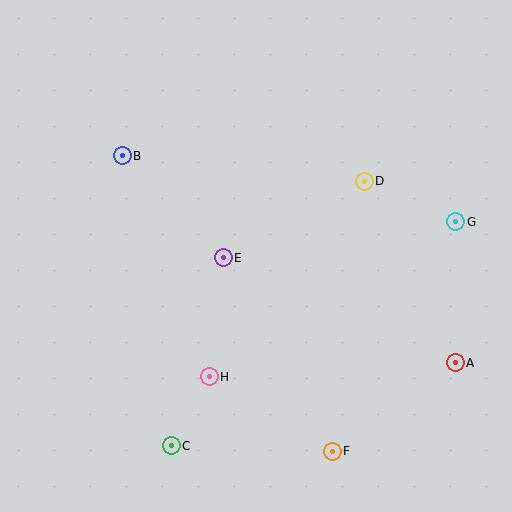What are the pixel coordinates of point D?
Point D is at (364, 181).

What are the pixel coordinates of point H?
Point H is at (209, 377).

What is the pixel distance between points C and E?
The distance between C and E is 195 pixels.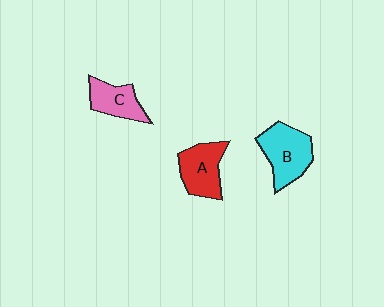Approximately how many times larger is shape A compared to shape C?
Approximately 1.2 times.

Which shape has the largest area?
Shape B (cyan).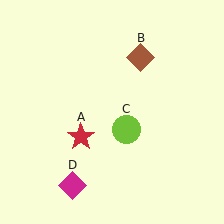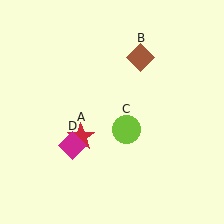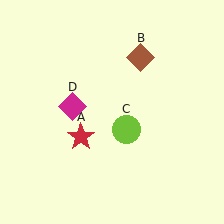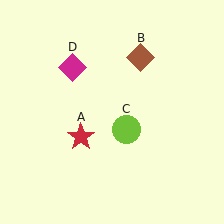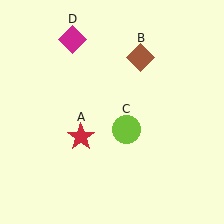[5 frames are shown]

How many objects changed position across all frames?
1 object changed position: magenta diamond (object D).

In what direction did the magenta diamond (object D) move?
The magenta diamond (object D) moved up.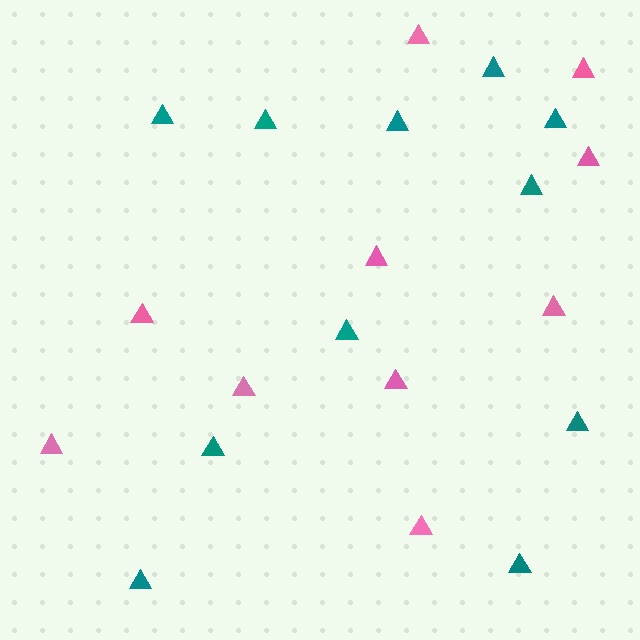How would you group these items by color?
There are 2 groups: one group of pink triangles (10) and one group of teal triangles (11).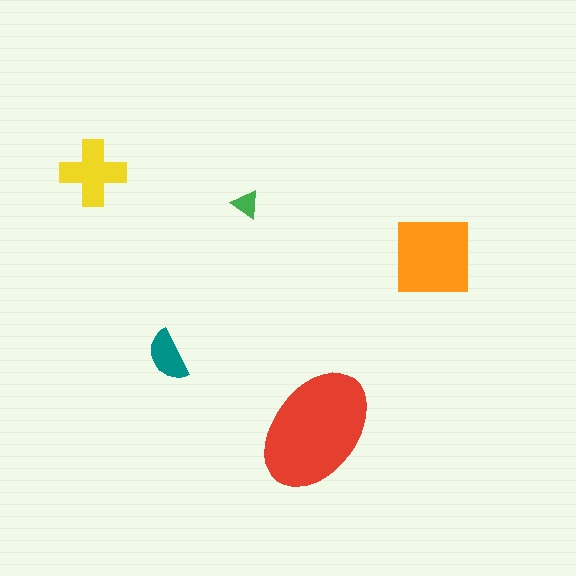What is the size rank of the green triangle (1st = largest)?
5th.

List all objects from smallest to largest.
The green triangle, the teal semicircle, the yellow cross, the orange square, the red ellipse.